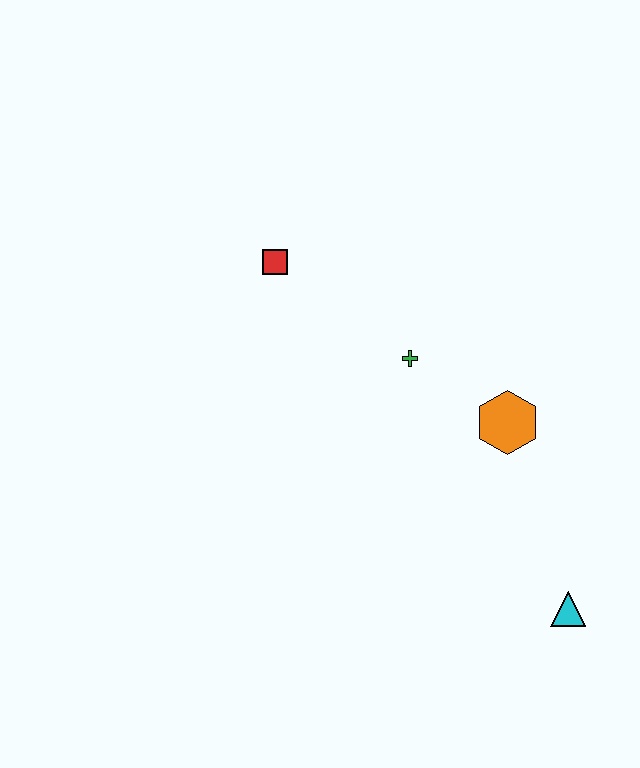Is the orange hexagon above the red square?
No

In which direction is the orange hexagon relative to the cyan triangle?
The orange hexagon is above the cyan triangle.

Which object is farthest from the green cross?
The cyan triangle is farthest from the green cross.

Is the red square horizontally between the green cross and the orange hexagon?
No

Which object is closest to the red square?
The green cross is closest to the red square.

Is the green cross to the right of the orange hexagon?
No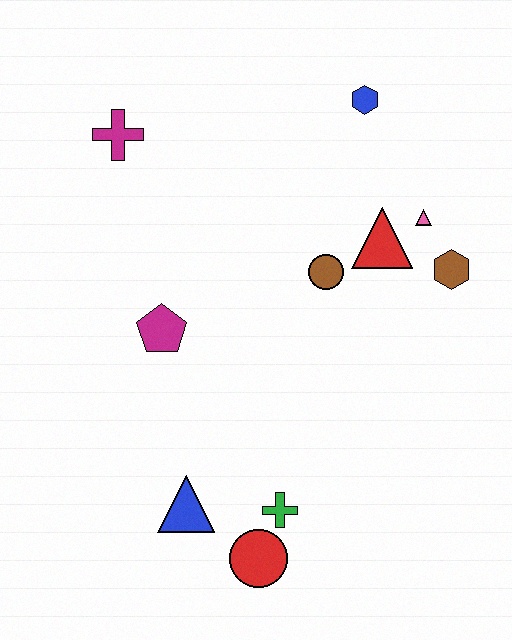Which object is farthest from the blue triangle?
The blue hexagon is farthest from the blue triangle.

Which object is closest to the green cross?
The red circle is closest to the green cross.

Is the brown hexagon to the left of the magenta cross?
No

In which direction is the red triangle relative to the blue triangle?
The red triangle is above the blue triangle.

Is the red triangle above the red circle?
Yes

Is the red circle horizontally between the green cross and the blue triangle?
Yes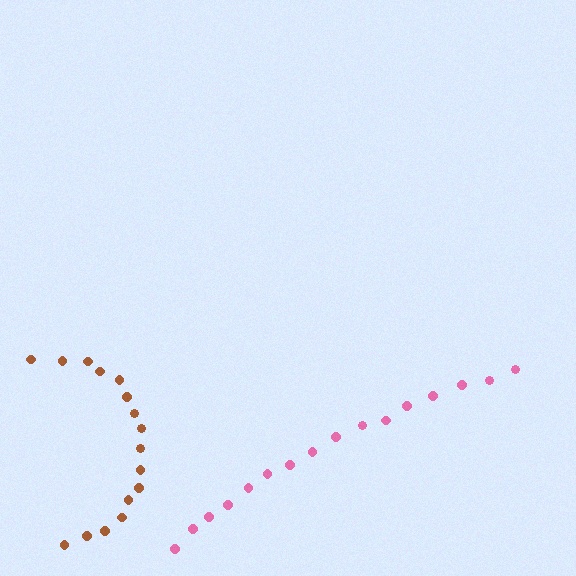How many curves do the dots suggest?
There are 2 distinct paths.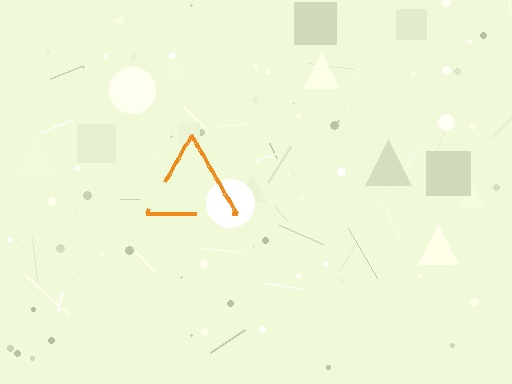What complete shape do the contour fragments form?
The contour fragments form a triangle.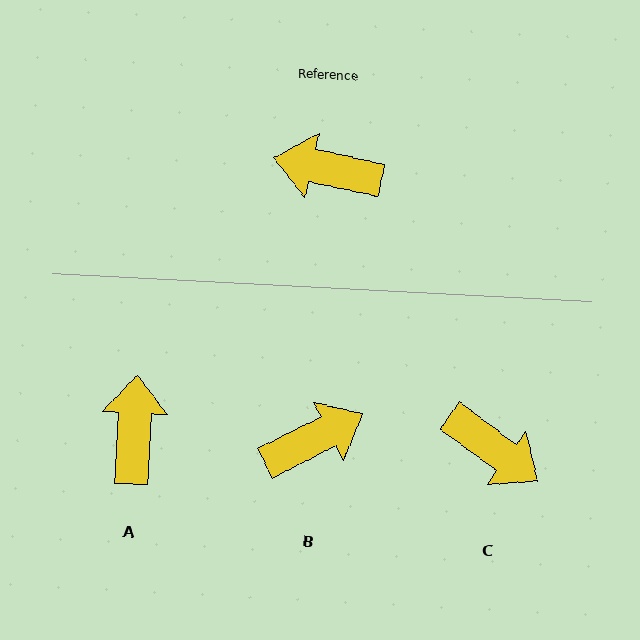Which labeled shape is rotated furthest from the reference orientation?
C, about 156 degrees away.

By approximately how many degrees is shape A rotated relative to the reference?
Approximately 81 degrees clockwise.